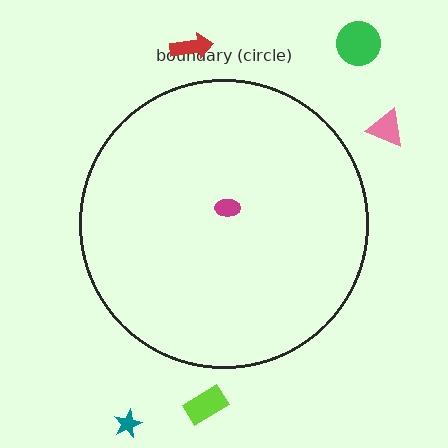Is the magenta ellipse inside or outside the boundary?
Inside.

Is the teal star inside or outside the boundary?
Outside.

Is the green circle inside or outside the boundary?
Outside.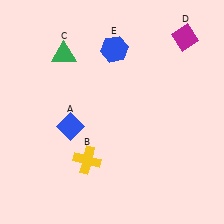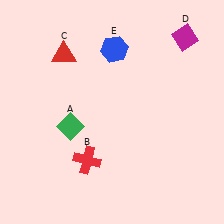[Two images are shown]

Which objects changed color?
A changed from blue to green. B changed from yellow to red. C changed from green to red.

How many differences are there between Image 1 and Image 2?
There are 3 differences between the two images.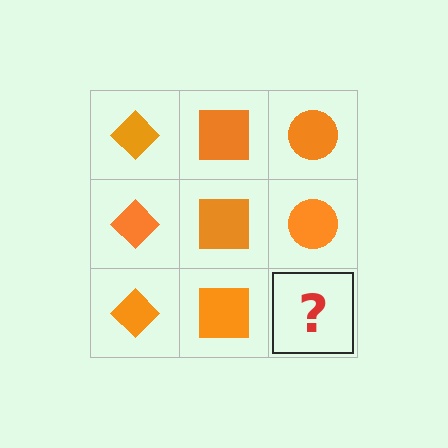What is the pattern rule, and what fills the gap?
The rule is that each column has a consistent shape. The gap should be filled with an orange circle.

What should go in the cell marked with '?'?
The missing cell should contain an orange circle.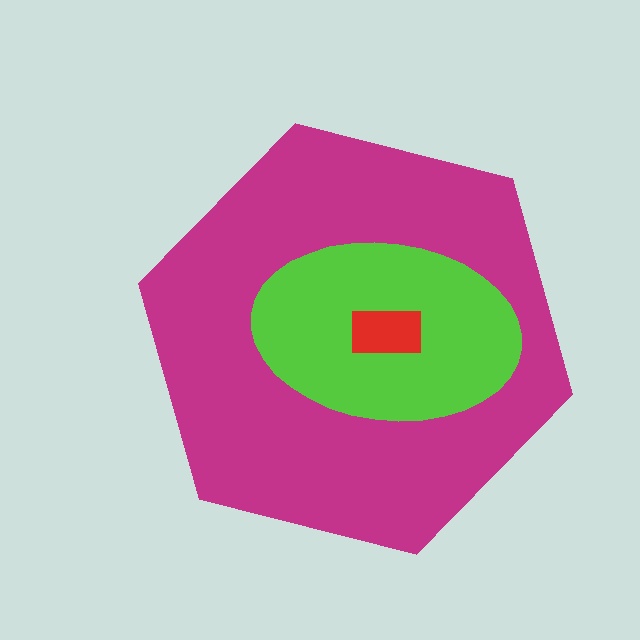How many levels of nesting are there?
3.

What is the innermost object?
The red rectangle.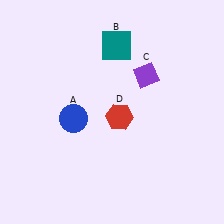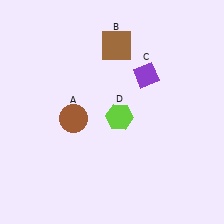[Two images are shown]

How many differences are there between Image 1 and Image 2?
There are 3 differences between the two images.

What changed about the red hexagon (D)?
In Image 1, D is red. In Image 2, it changed to lime.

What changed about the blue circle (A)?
In Image 1, A is blue. In Image 2, it changed to brown.